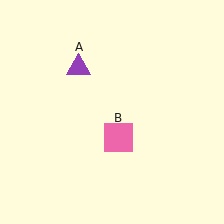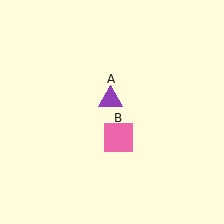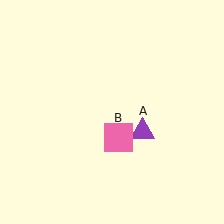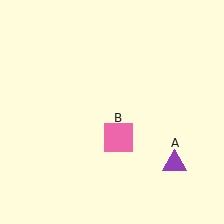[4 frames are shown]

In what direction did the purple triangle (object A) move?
The purple triangle (object A) moved down and to the right.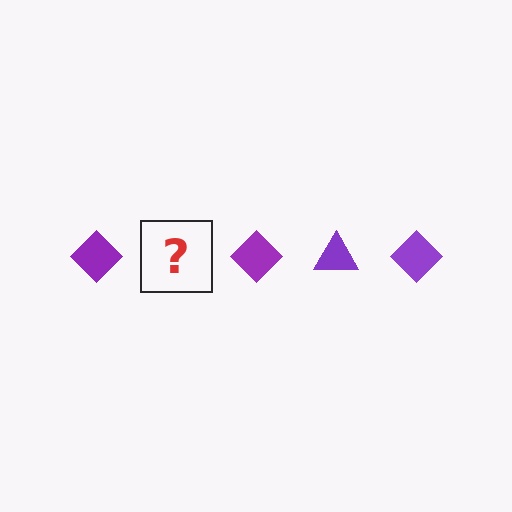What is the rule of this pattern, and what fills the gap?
The rule is that the pattern cycles through diamond, triangle shapes in purple. The gap should be filled with a purple triangle.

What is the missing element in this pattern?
The missing element is a purple triangle.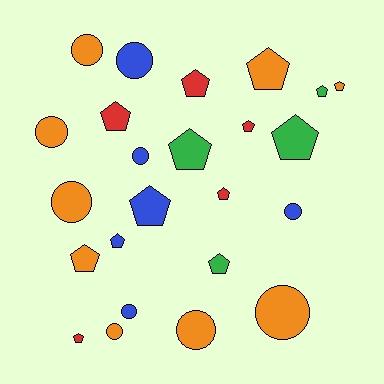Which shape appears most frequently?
Pentagon, with 14 objects.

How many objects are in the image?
There are 24 objects.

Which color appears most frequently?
Orange, with 9 objects.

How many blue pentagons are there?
There are 2 blue pentagons.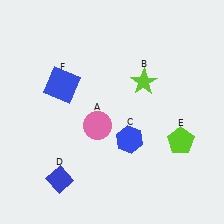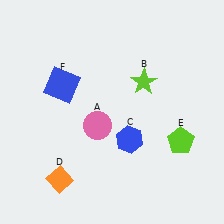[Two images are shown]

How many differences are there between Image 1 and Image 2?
There is 1 difference between the two images.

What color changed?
The diamond (D) changed from blue in Image 1 to orange in Image 2.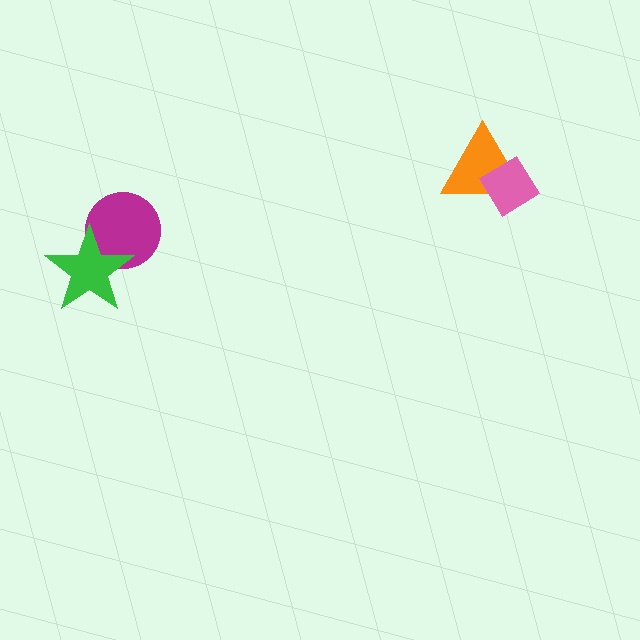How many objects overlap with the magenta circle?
1 object overlaps with the magenta circle.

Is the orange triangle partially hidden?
Yes, it is partially covered by another shape.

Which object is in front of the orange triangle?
The pink diamond is in front of the orange triangle.